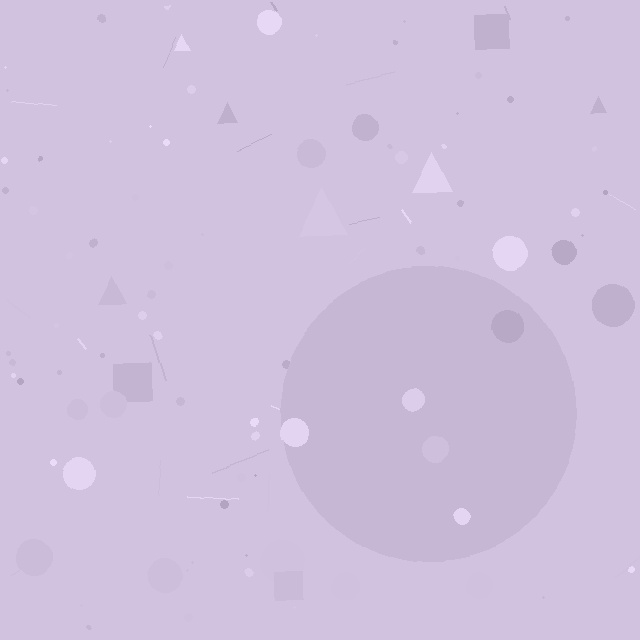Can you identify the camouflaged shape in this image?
The camouflaged shape is a circle.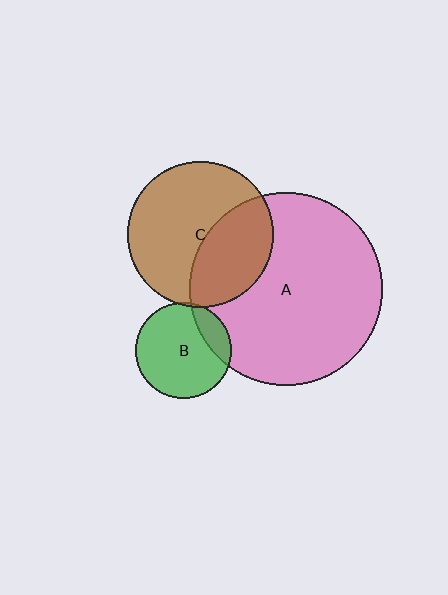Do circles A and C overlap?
Yes.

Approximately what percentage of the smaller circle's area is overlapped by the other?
Approximately 40%.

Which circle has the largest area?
Circle A (pink).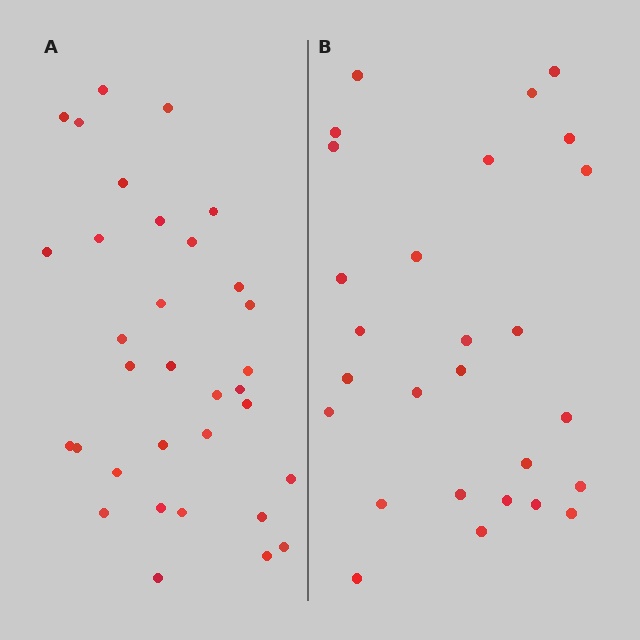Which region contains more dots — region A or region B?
Region A (the left region) has more dots.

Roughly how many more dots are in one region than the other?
Region A has about 6 more dots than region B.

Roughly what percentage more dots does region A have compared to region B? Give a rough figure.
About 20% more.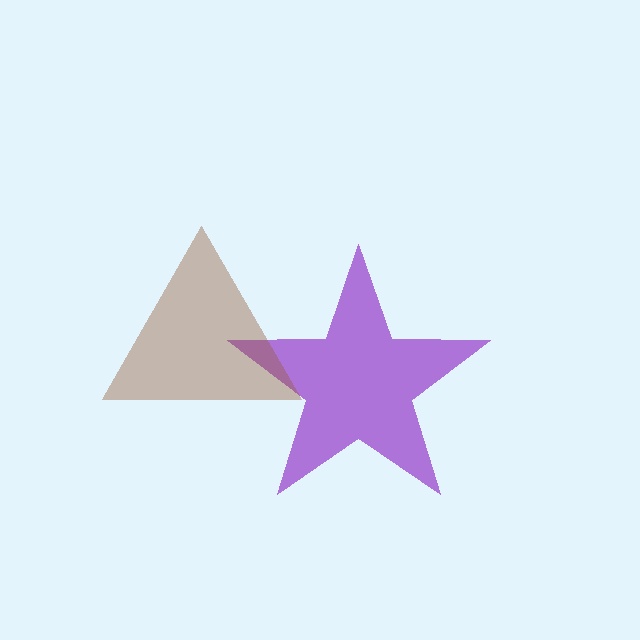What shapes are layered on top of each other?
The layered shapes are: a purple star, a brown triangle.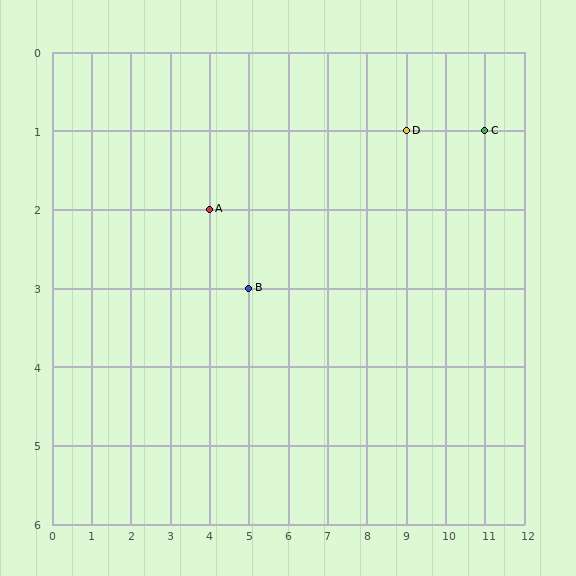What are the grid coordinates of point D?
Point D is at grid coordinates (9, 1).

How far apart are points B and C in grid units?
Points B and C are 6 columns and 2 rows apart (about 6.3 grid units diagonally).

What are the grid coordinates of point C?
Point C is at grid coordinates (11, 1).